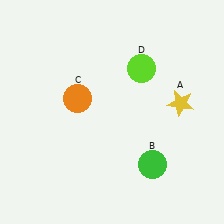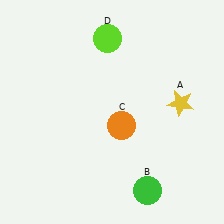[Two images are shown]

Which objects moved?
The objects that moved are: the green circle (B), the orange circle (C), the lime circle (D).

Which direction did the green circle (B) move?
The green circle (B) moved down.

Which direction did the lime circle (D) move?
The lime circle (D) moved left.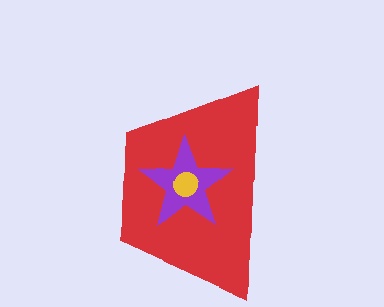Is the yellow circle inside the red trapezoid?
Yes.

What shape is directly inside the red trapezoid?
The purple star.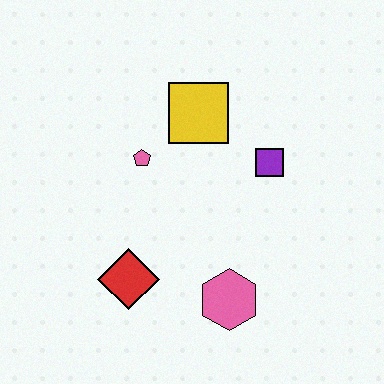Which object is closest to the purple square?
The yellow square is closest to the purple square.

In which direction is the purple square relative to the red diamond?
The purple square is to the right of the red diamond.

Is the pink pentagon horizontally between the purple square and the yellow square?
No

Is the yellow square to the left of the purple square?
Yes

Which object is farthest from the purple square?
The red diamond is farthest from the purple square.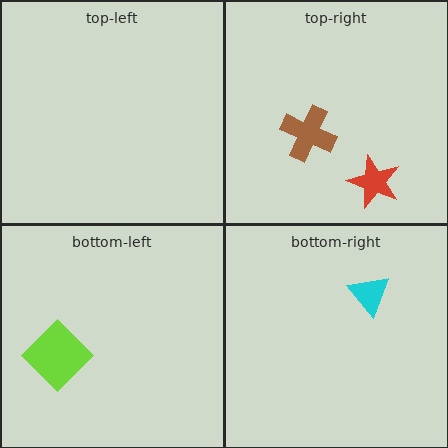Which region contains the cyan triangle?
The bottom-right region.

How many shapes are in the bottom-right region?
1.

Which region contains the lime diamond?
The bottom-left region.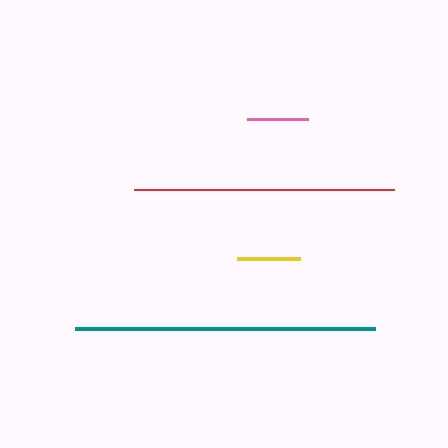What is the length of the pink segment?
The pink segment is approximately 61 pixels long.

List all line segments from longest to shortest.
From longest to shortest: teal, red, yellow, pink.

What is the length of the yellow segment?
The yellow segment is approximately 63 pixels long.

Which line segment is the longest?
The teal line is the longest at approximately 300 pixels.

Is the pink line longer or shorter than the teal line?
The teal line is longer than the pink line.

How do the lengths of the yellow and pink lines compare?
The yellow and pink lines are approximately the same length.